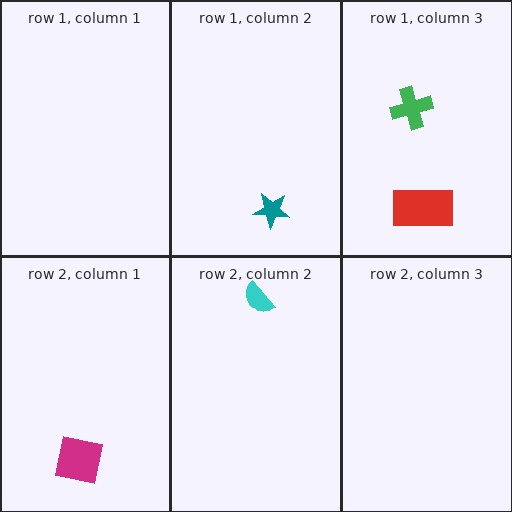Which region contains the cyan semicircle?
The row 2, column 2 region.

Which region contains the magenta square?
The row 2, column 1 region.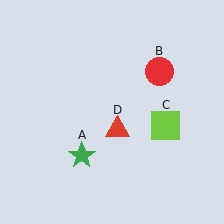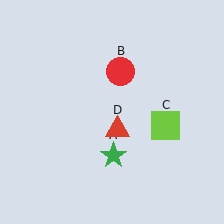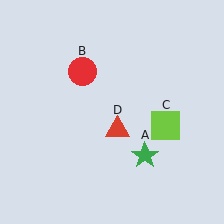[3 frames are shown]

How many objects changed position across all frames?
2 objects changed position: green star (object A), red circle (object B).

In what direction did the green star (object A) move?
The green star (object A) moved right.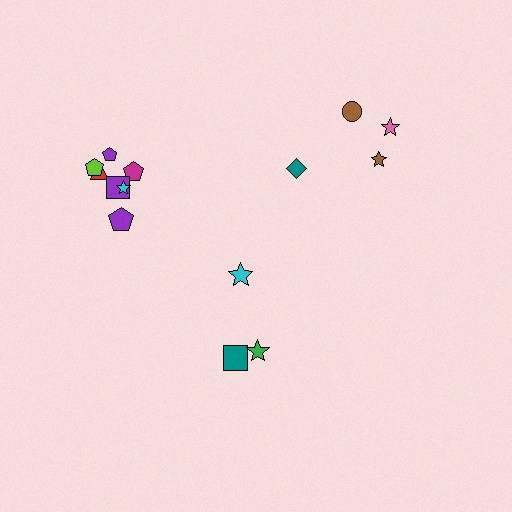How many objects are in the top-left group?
There are 7 objects.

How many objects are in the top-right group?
There are 4 objects.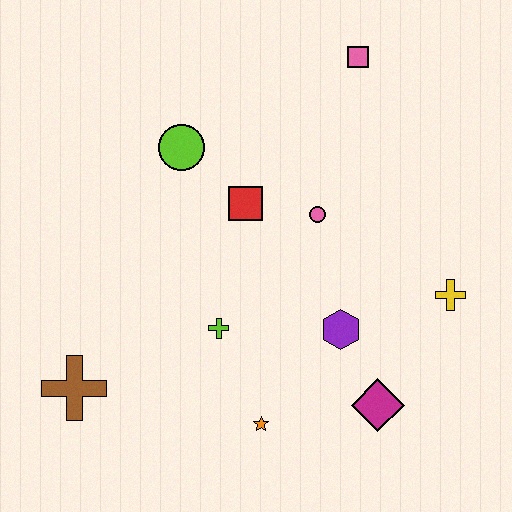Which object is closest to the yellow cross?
The purple hexagon is closest to the yellow cross.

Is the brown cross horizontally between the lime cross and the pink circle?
No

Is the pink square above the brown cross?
Yes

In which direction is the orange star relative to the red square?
The orange star is below the red square.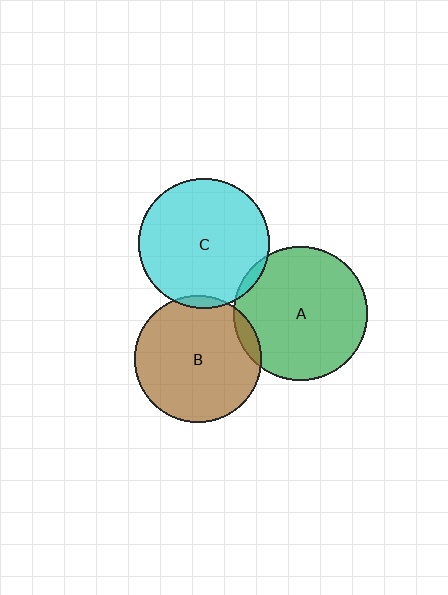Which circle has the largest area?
Circle A (green).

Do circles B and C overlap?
Yes.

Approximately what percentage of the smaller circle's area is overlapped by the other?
Approximately 5%.